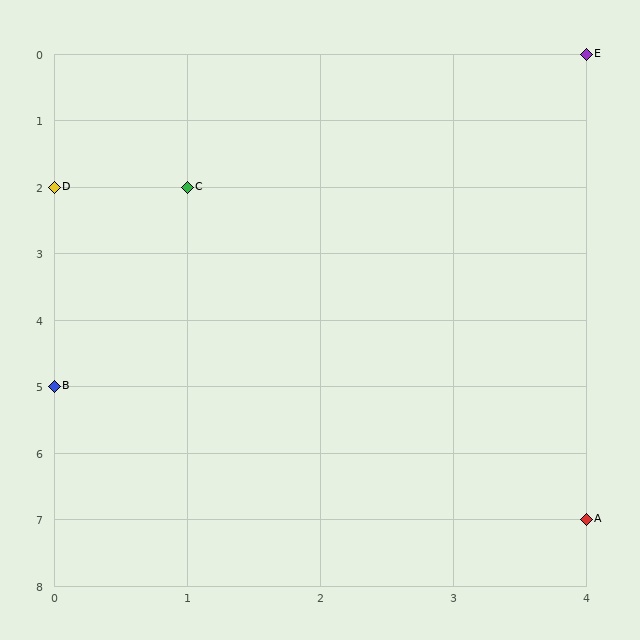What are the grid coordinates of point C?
Point C is at grid coordinates (1, 2).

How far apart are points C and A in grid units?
Points C and A are 3 columns and 5 rows apart (about 5.8 grid units diagonally).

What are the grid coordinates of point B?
Point B is at grid coordinates (0, 5).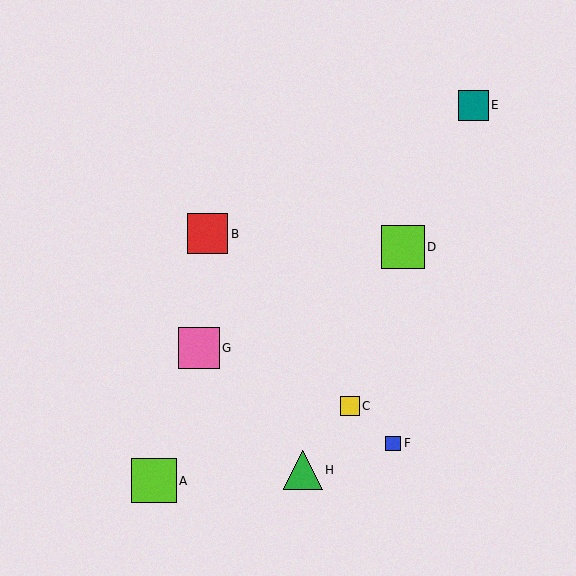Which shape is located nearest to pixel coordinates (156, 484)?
The lime square (labeled A) at (154, 481) is nearest to that location.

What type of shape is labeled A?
Shape A is a lime square.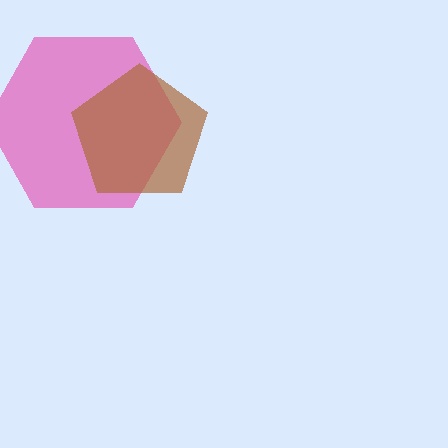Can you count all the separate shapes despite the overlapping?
Yes, there are 2 separate shapes.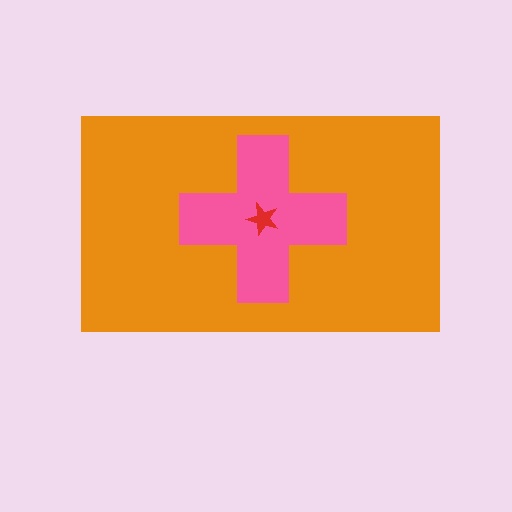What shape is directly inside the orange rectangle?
The pink cross.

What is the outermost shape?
The orange rectangle.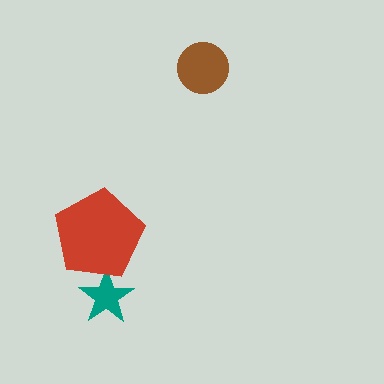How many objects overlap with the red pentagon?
1 object overlaps with the red pentagon.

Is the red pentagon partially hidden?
No, no other shape covers it.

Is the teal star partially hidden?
Yes, it is partially covered by another shape.